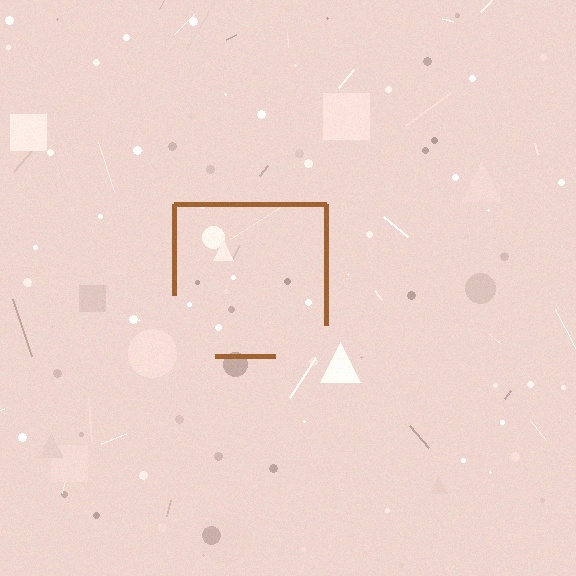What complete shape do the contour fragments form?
The contour fragments form a square.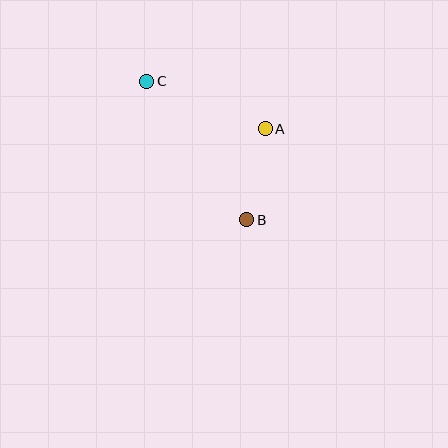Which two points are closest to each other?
Points A and B are closest to each other.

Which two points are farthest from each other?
Points B and C are farthest from each other.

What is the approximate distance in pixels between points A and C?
The distance between A and C is approximately 128 pixels.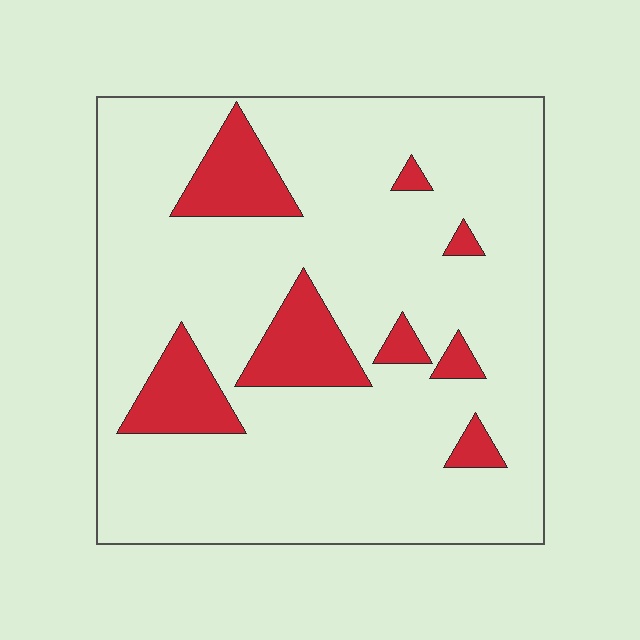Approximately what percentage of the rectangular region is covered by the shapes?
Approximately 15%.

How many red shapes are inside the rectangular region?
8.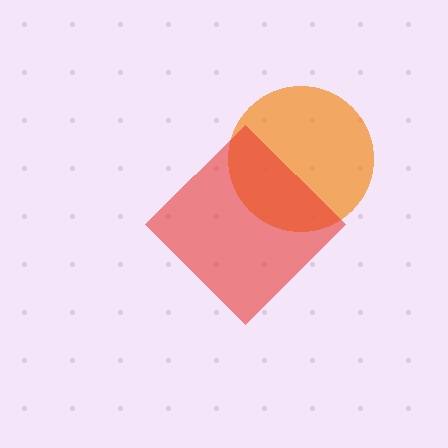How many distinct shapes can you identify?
There are 2 distinct shapes: an orange circle, a red diamond.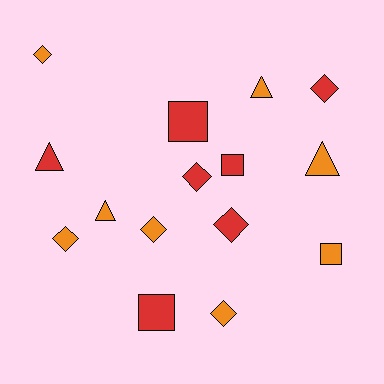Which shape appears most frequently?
Diamond, with 7 objects.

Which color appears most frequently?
Orange, with 8 objects.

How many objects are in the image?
There are 15 objects.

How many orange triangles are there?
There are 3 orange triangles.